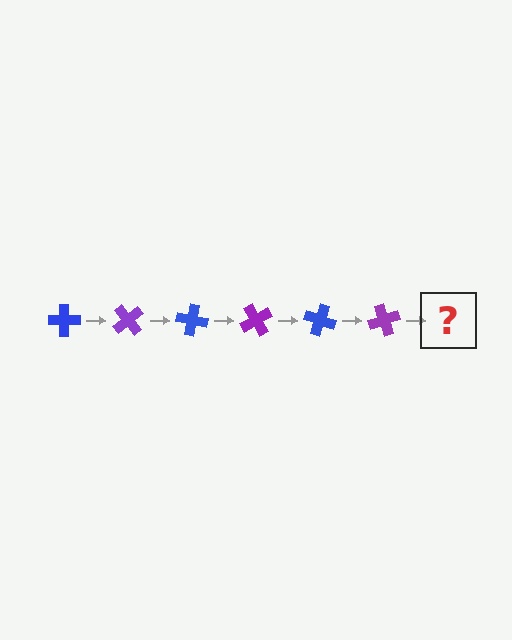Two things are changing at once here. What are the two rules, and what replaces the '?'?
The two rules are that it rotates 50 degrees each step and the color cycles through blue and purple. The '?' should be a blue cross, rotated 300 degrees from the start.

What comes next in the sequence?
The next element should be a blue cross, rotated 300 degrees from the start.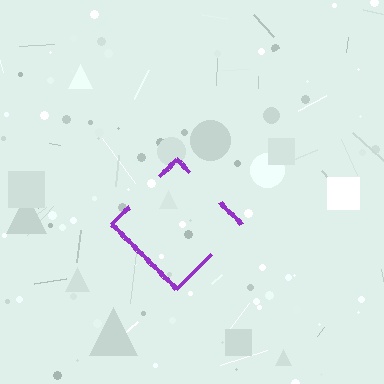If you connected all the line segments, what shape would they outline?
They would outline a diamond.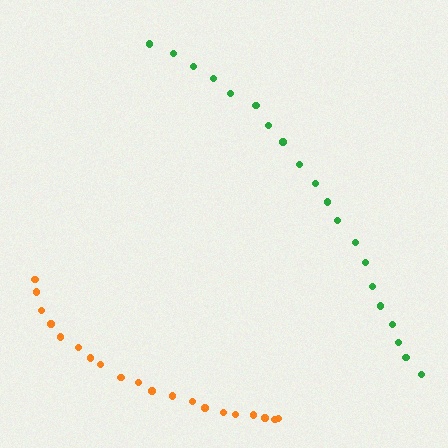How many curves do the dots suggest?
There are 2 distinct paths.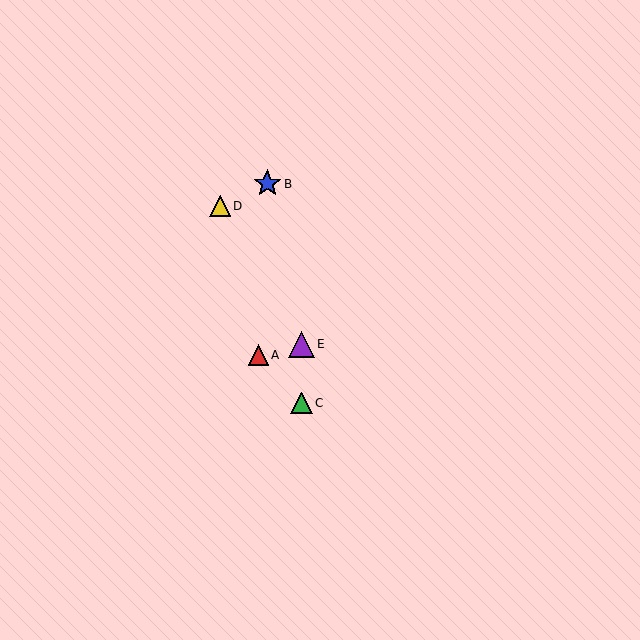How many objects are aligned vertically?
2 objects (C, E) are aligned vertically.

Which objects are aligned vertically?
Objects C, E are aligned vertically.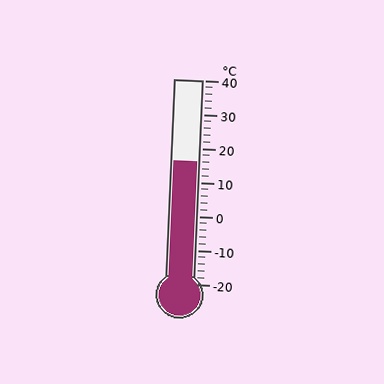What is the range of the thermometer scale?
The thermometer scale ranges from -20°C to 40°C.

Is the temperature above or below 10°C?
The temperature is above 10°C.